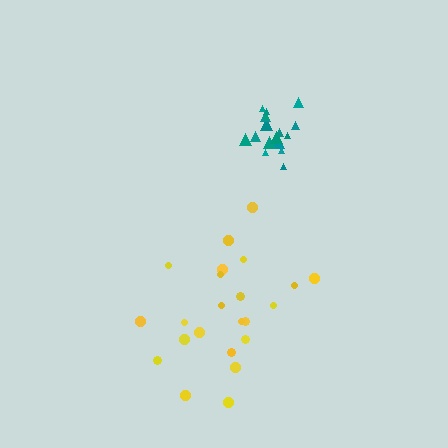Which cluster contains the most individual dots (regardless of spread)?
Yellow (23).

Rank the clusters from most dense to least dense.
teal, yellow.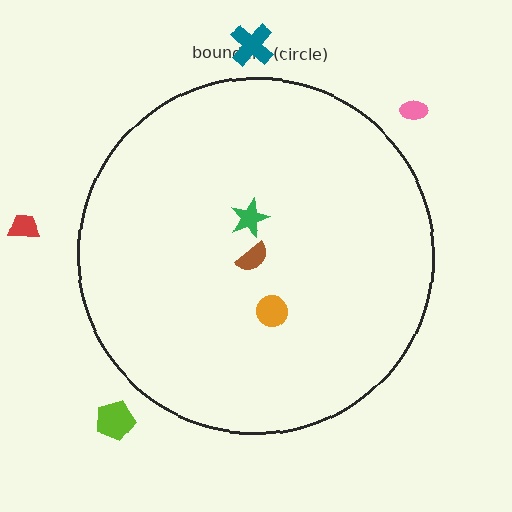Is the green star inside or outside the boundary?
Inside.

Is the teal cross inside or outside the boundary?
Outside.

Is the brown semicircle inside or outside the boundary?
Inside.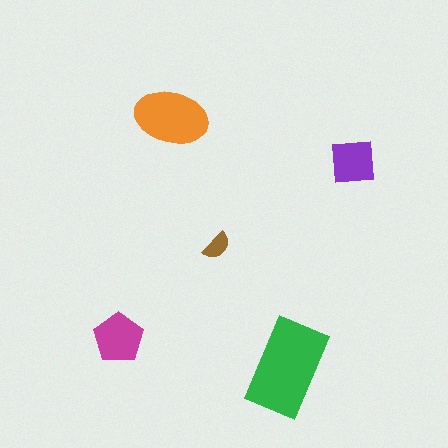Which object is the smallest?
The brown semicircle.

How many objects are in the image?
There are 5 objects in the image.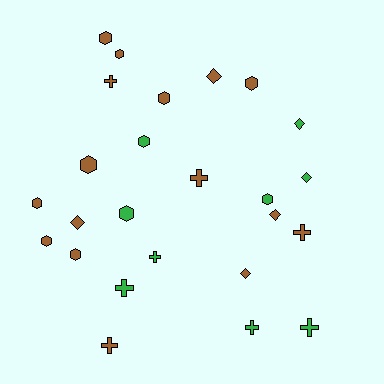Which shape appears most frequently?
Hexagon, with 11 objects.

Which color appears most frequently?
Brown, with 16 objects.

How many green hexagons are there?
There are 3 green hexagons.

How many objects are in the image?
There are 25 objects.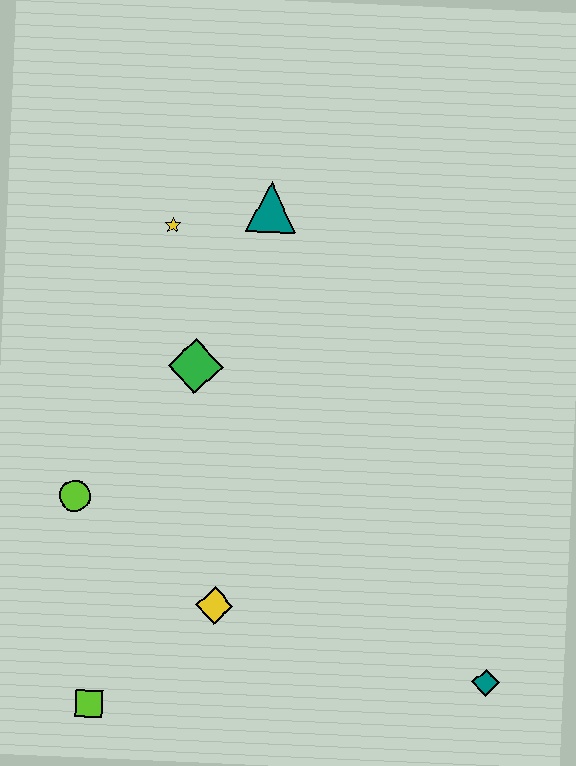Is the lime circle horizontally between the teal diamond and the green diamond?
No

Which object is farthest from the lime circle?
The teal diamond is farthest from the lime circle.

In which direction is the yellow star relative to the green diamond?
The yellow star is above the green diamond.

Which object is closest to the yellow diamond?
The lime square is closest to the yellow diamond.